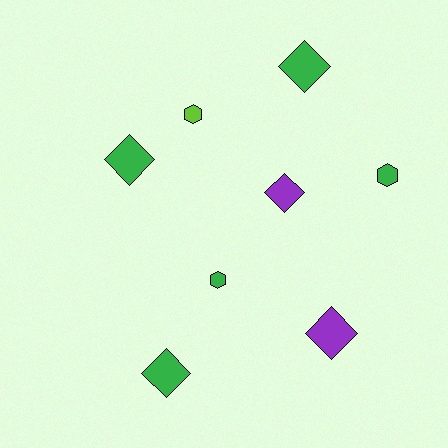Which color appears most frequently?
Green, with 5 objects.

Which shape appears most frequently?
Diamond, with 5 objects.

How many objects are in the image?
There are 8 objects.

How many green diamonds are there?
There are 3 green diamonds.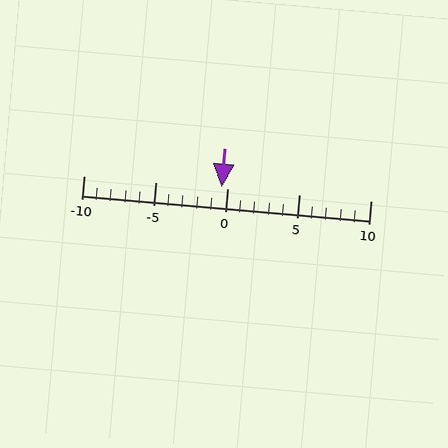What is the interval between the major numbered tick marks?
The major tick marks are spaced 5 units apart.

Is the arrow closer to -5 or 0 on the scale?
The arrow is closer to 0.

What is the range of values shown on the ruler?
The ruler shows values from -10 to 10.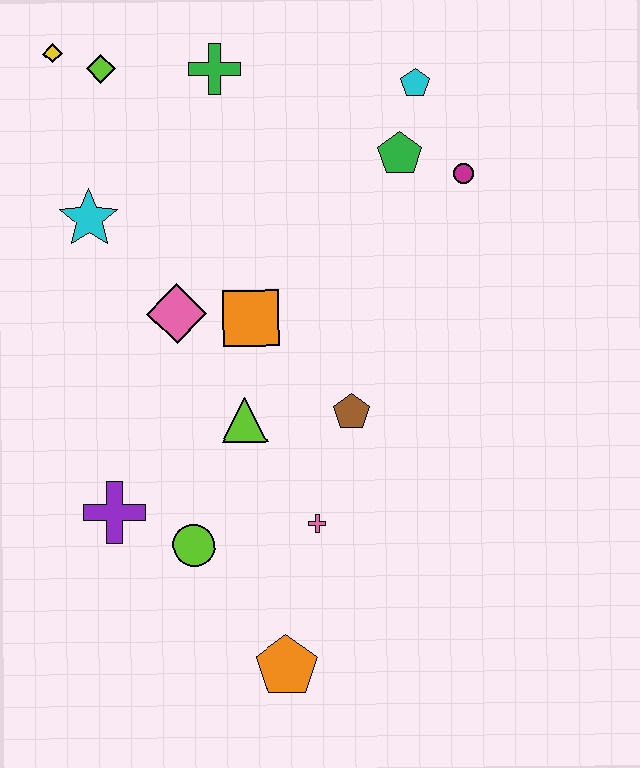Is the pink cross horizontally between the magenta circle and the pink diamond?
Yes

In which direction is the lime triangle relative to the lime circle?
The lime triangle is above the lime circle.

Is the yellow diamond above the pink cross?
Yes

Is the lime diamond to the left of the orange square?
Yes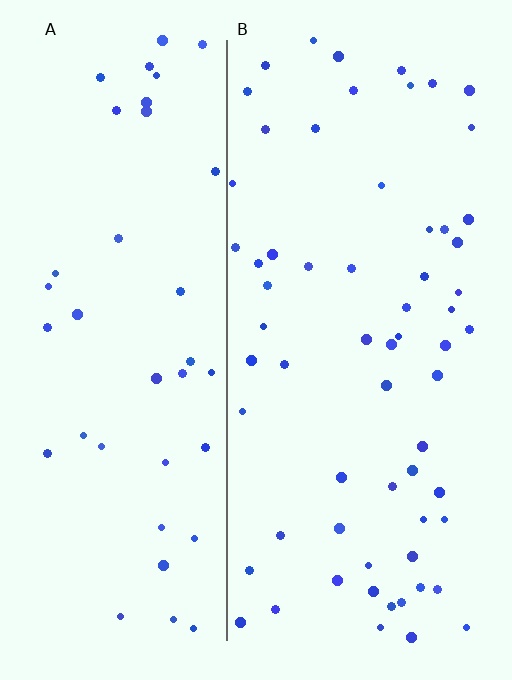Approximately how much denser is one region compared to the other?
Approximately 1.6× — region B over region A.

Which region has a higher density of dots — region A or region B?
B (the right).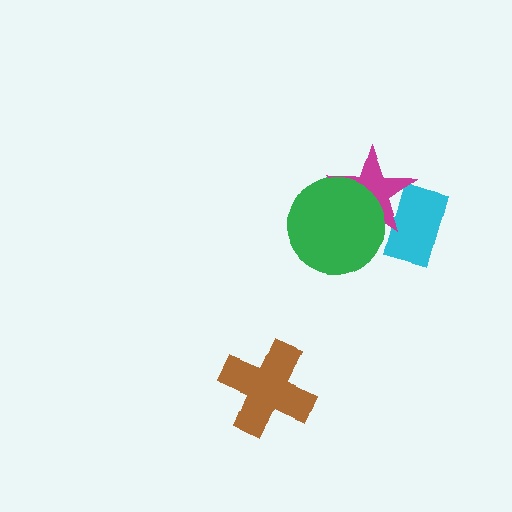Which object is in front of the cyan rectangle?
The magenta star is in front of the cyan rectangle.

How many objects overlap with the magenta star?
2 objects overlap with the magenta star.